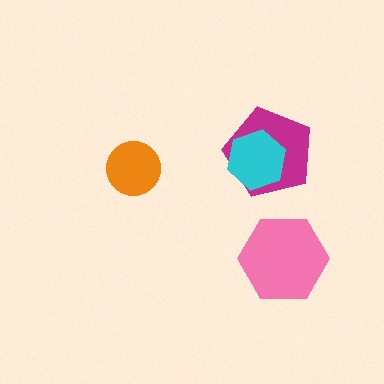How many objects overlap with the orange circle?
0 objects overlap with the orange circle.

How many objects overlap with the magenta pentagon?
1 object overlaps with the magenta pentagon.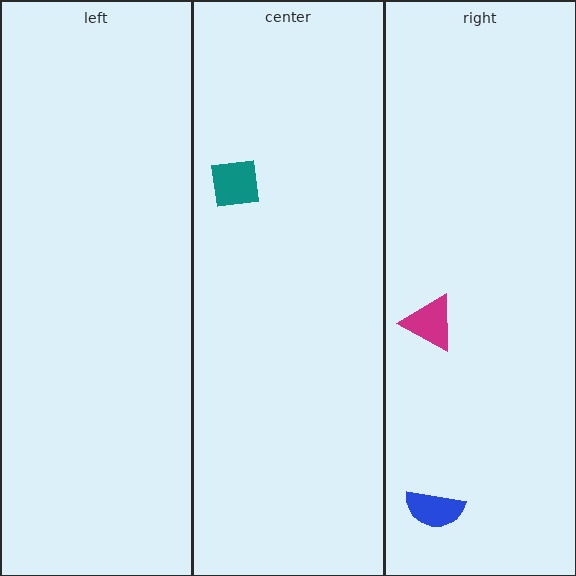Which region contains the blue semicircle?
The right region.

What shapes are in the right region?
The magenta triangle, the blue semicircle.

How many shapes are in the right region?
2.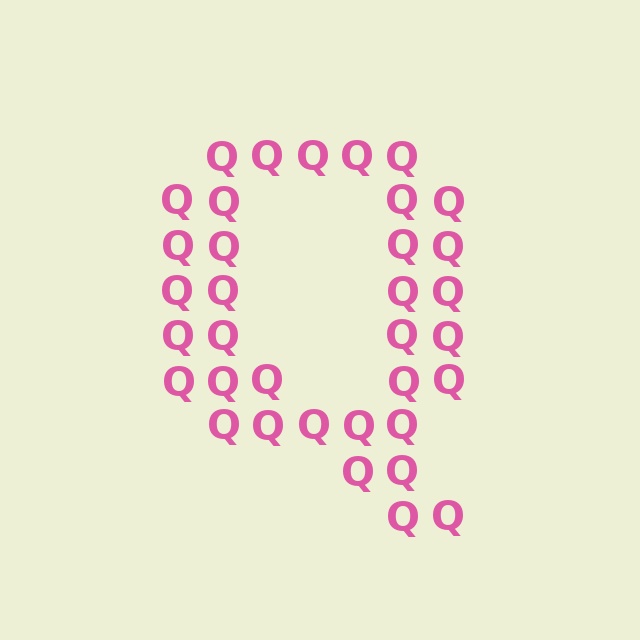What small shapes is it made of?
It is made of small letter Q's.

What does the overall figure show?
The overall figure shows the letter Q.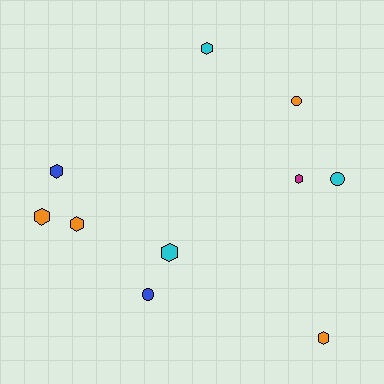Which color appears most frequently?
Orange, with 4 objects.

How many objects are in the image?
There are 10 objects.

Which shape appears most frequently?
Hexagon, with 7 objects.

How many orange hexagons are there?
There are 3 orange hexagons.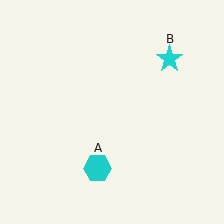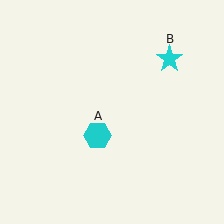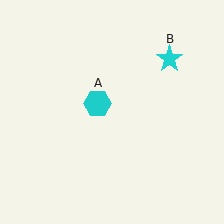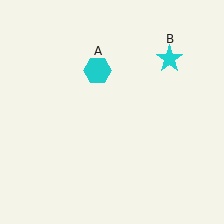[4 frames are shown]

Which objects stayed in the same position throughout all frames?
Cyan star (object B) remained stationary.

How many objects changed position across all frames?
1 object changed position: cyan hexagon (object A).